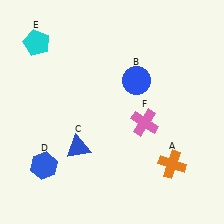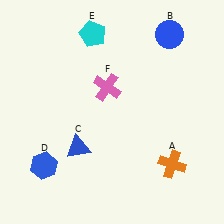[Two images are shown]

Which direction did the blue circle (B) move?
The blue circle (B) moved up.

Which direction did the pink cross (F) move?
The pink cross (F) moved left.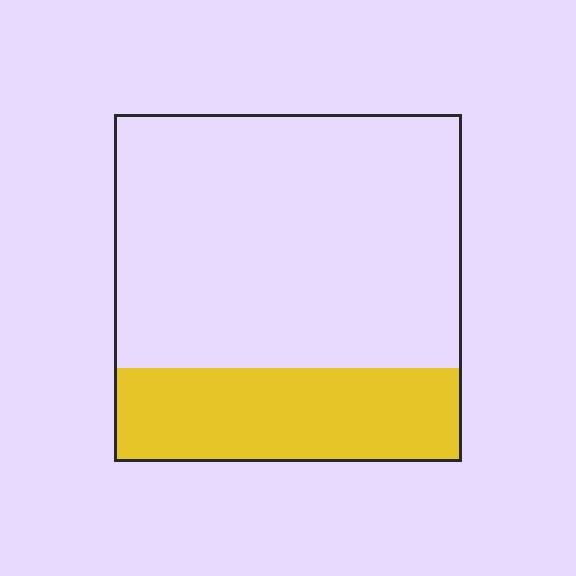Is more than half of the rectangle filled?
No.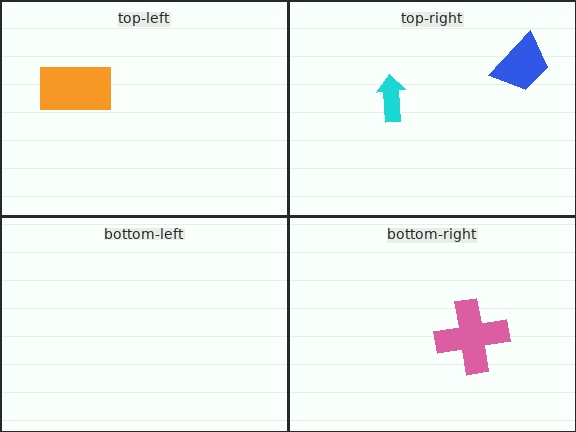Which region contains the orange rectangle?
The top-left region.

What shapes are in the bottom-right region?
The pink cross.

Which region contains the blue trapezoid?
The top-right region.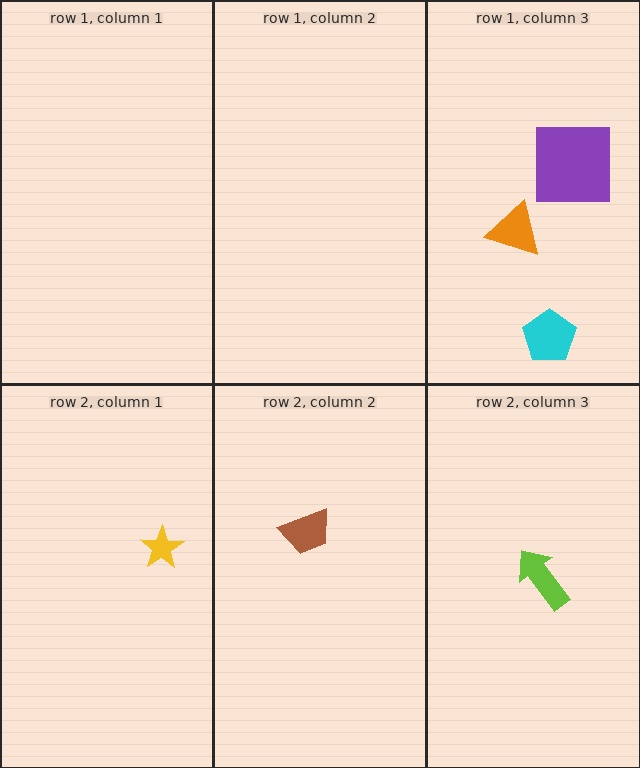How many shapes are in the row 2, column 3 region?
1.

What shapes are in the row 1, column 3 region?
The purple square, the orange triangle, the cyan pentagon.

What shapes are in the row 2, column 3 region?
The lime arrow.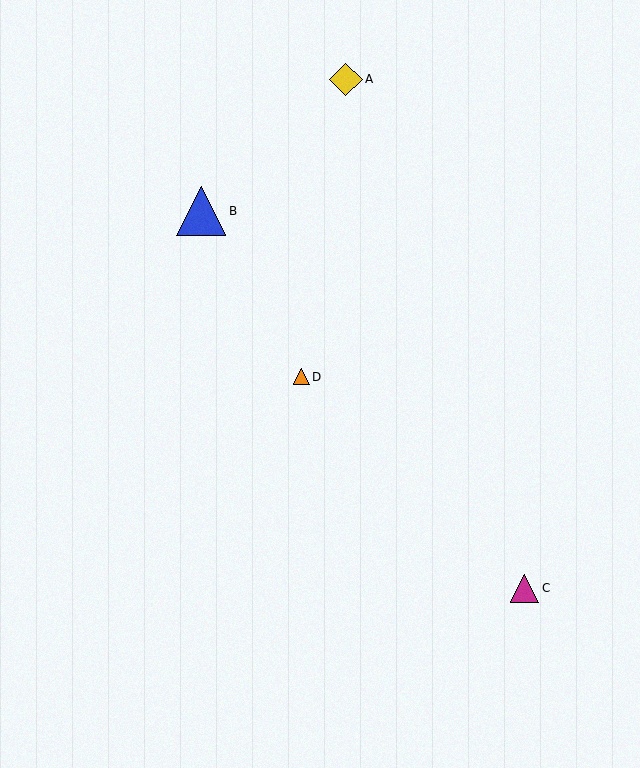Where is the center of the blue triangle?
The center of the blue triangle is at (201, 211).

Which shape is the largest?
The blue triangle (labeled B) is the largest.